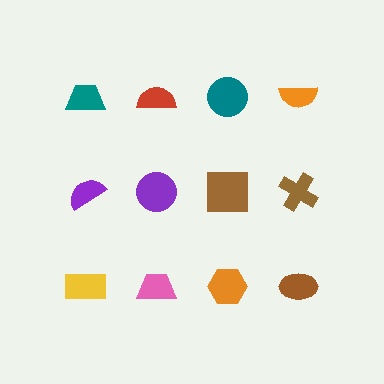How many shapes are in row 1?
4 shapes.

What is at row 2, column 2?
A purple circle.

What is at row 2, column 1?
A purple semicircle.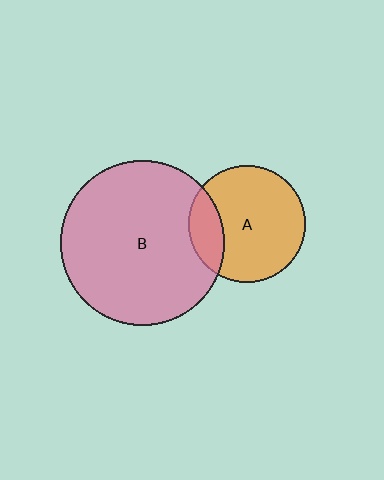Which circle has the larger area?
Circle B (pink).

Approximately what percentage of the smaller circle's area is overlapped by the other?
Approximately 20%.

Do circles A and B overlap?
Yes.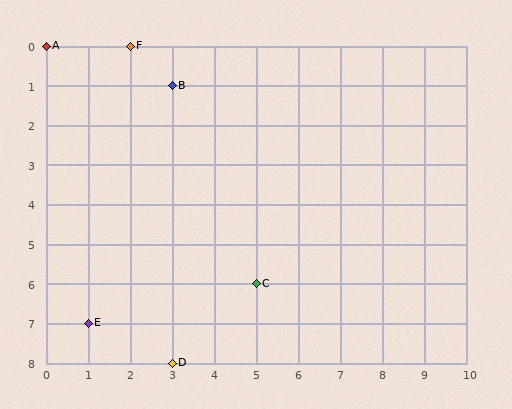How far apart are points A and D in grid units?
Points A and D are 3 columns and 8 rows apart (about 8.5 grid units diagonally).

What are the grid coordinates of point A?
Point A is at grid coordinates (0, 0).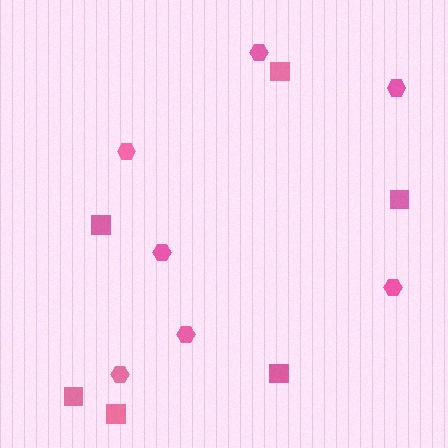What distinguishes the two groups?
There are 2 groups: one group of squares (6) and one group of hexagons (7).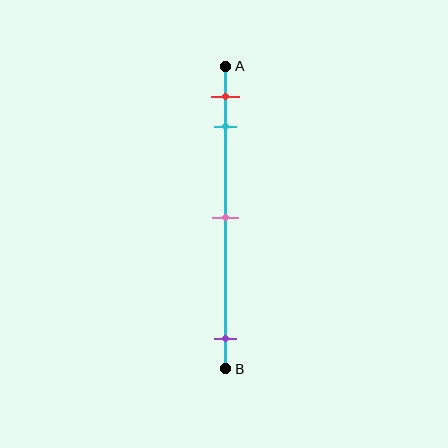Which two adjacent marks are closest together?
The red and cyan marks are the closest adjacent pair.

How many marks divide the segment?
There are 4 marks dividing the segment.